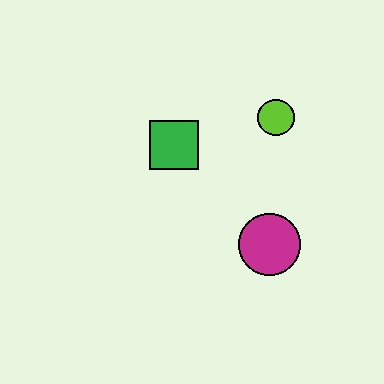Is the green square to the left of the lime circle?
Yes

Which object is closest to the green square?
The lime circle is closest to the green square.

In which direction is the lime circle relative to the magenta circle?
The lime circle is above the magenta circle.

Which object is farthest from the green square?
The magenta circle is farthest from the green square.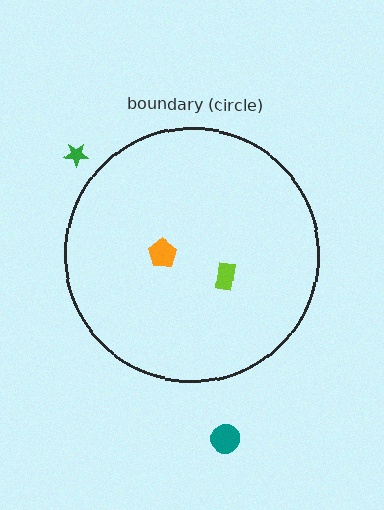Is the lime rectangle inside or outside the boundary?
Inside.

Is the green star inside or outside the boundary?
Outside.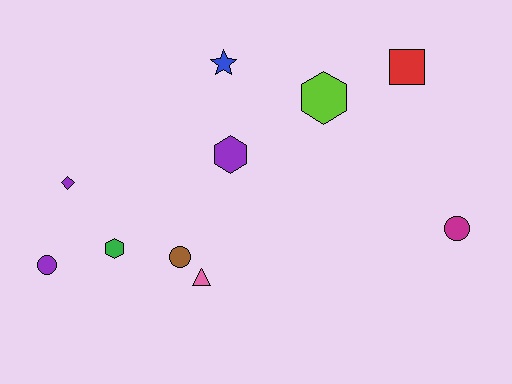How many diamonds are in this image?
There is 1 diamond.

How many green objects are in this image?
There is 1 green object.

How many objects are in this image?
There are 10 objects.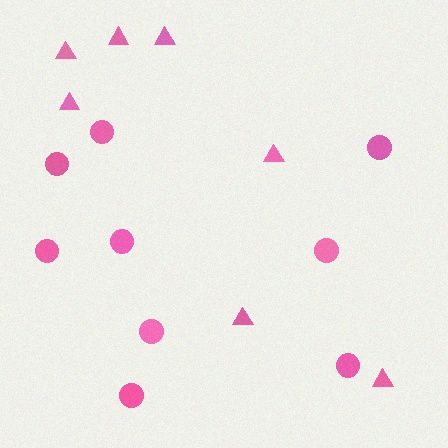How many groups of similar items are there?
There are 2 groups: one group of circles (9) and one group of triangles (7).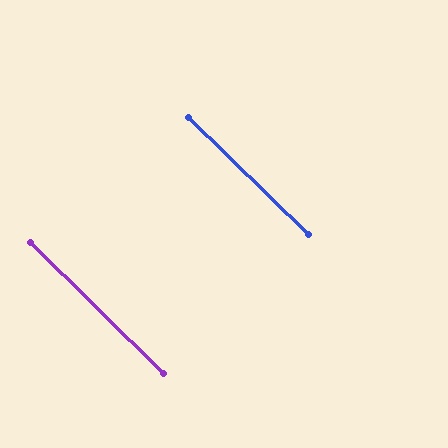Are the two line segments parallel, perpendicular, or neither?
Parallel — their directions differ by only 0.2°.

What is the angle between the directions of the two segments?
Approximately 0 degrees.